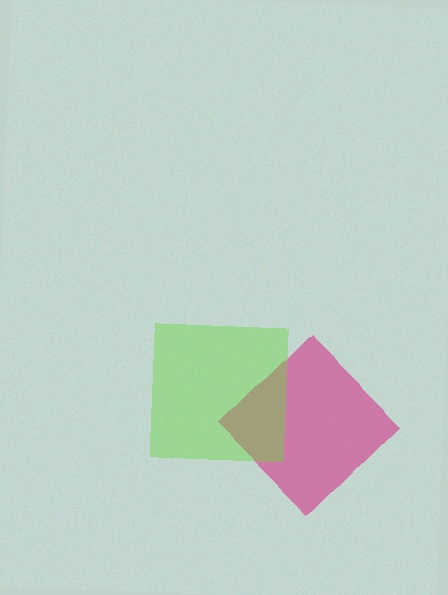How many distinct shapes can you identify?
There are 2 distinct shapes: a magenta diamond, a lime square.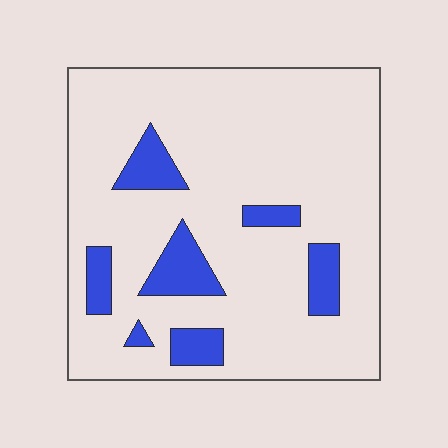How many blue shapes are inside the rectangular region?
7.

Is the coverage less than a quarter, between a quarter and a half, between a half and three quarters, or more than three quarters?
Less than a quarter.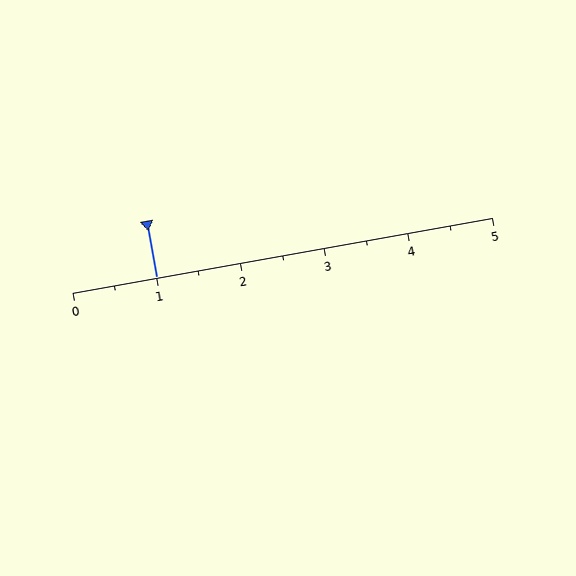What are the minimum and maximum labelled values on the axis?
The axis runs from 0 to 5.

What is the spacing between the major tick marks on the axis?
The major ticks are spaced 1 apart.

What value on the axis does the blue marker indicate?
The marker indicates approximately 1.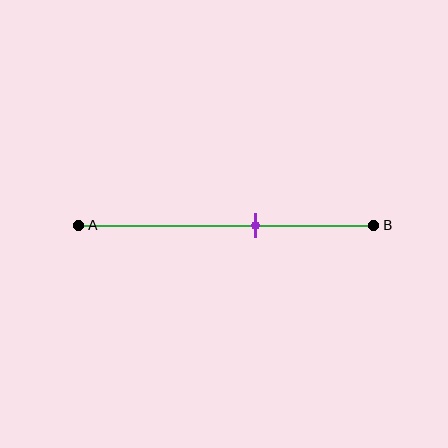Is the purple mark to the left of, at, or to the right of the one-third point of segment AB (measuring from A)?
The purple mark is to the right of the one-third point of segment AB.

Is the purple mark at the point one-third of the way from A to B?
No, the mark is at about 60% from A, not at the 33% one-third point.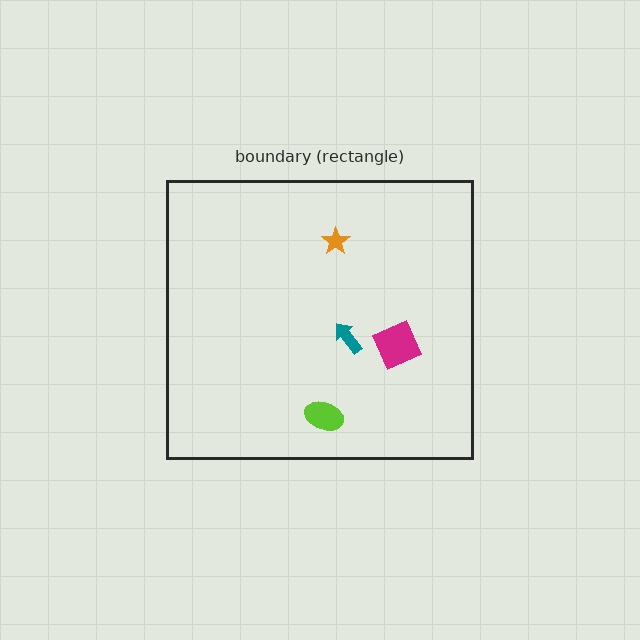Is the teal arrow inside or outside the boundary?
Inside.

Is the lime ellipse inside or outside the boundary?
Inside.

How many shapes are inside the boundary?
4 inside, 0 outside.